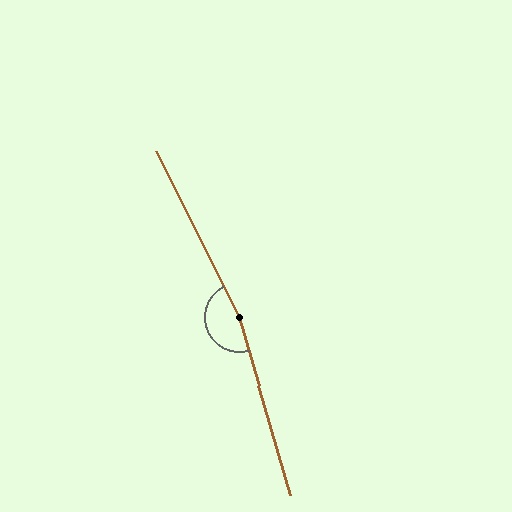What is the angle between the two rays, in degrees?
Approximately 170 degrees.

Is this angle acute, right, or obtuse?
It is obtuse.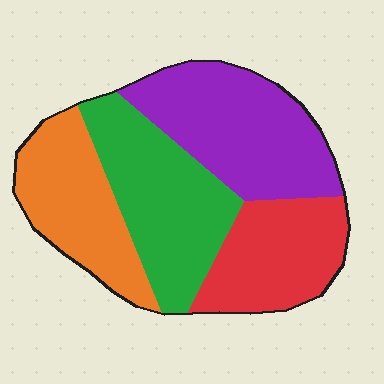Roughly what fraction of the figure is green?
Green takes up between a quarter and a half of the figure.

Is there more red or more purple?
Purple.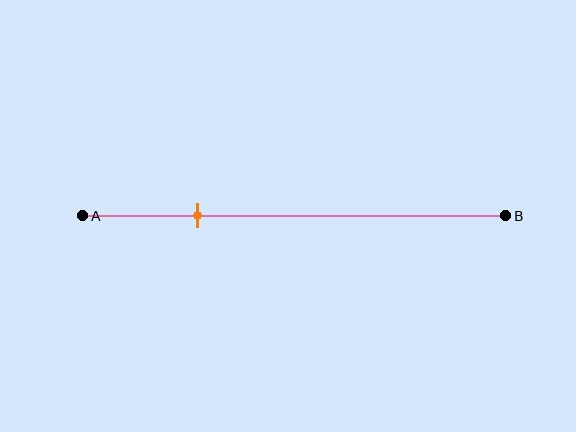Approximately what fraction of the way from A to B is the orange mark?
The orange mark is approximately 25% of the way from A to B.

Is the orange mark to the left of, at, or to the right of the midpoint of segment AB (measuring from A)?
The orange mark is to the left of the midpoint of segment AB.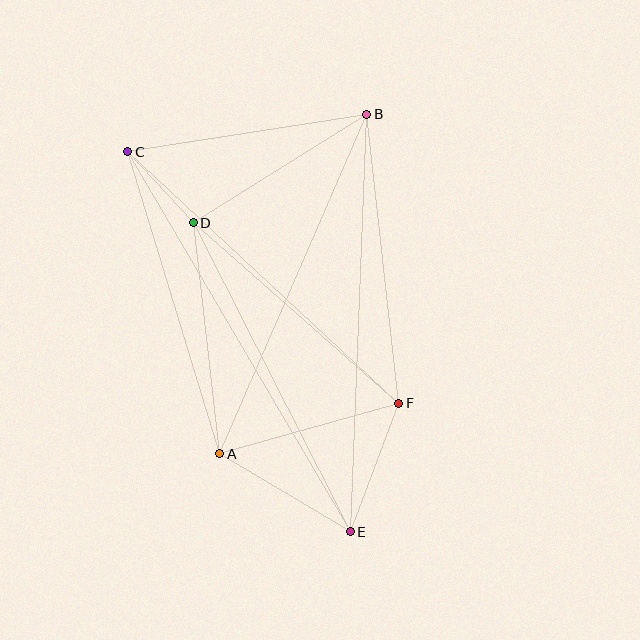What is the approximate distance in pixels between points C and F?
The distance between C and F is approximately 370 pixels.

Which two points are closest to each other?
Points C and D are closest to each other.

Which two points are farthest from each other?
Points C and E are farthest from each other.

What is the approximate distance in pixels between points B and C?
The distance between B and C is approximately 242 pixels.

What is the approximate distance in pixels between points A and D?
The distance between A and D is approximately 233 pixels.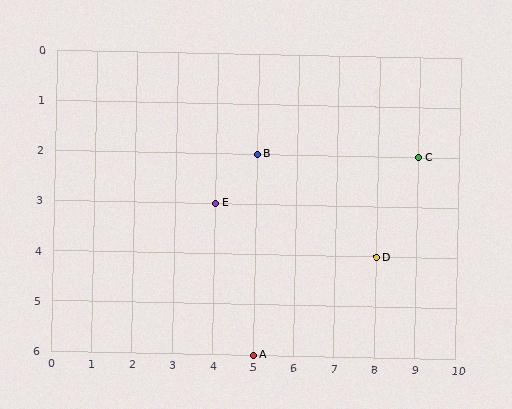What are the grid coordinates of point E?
Point E is at grid coordinates (4, 3).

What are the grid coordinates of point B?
Point B is at grid coordinates (5, 2).